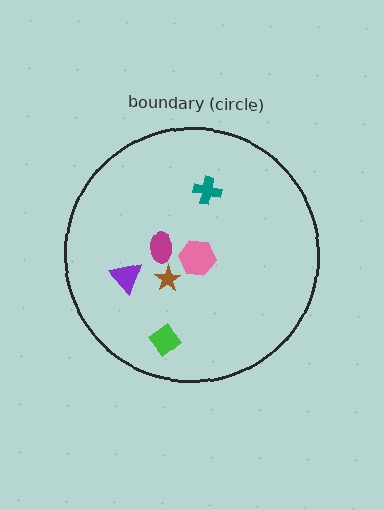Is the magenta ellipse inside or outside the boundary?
Inside.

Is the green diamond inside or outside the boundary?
Inside.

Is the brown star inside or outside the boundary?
Inside.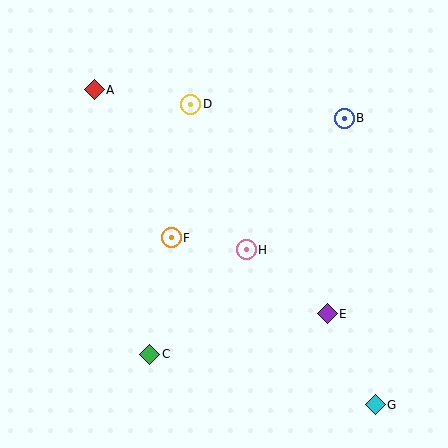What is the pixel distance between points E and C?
The distance between E and C is 182 pixels.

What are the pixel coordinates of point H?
Point H is at (246, 250).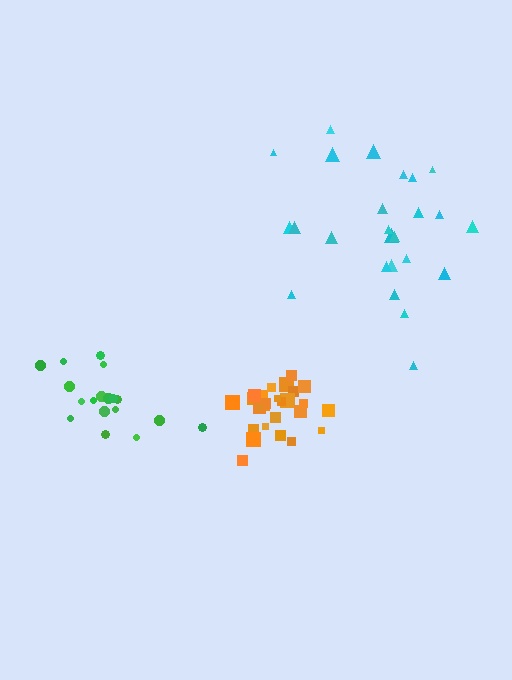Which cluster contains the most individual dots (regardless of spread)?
Orange (28).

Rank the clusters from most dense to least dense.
orange, green, cyan.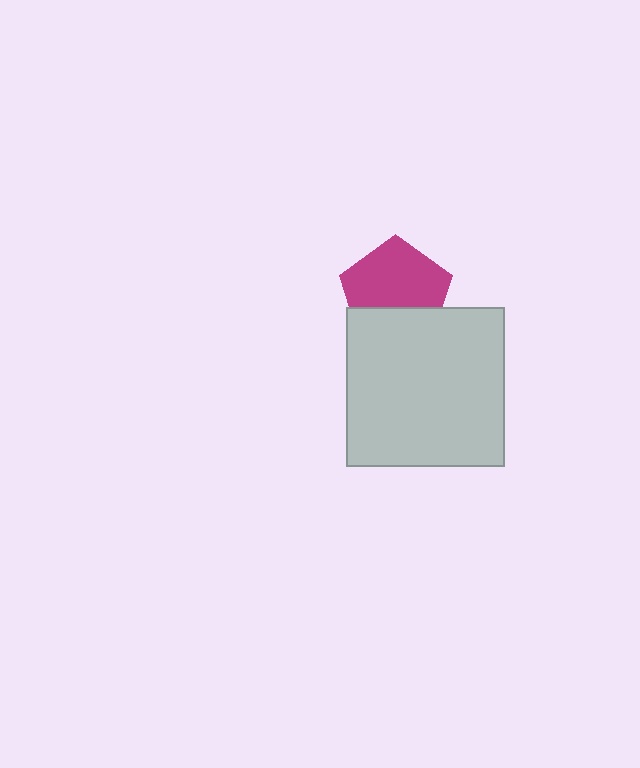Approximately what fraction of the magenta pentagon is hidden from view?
Roughly 34% of the magenta pentagon is hidden behind the light gray rectangle.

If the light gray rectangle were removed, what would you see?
You would see the complete magenta pentagon.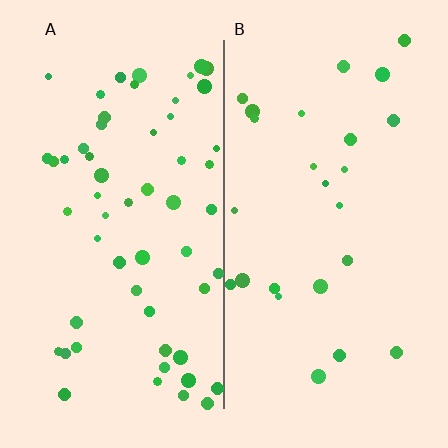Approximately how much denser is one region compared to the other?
Approximately 2.3× — region A over region B.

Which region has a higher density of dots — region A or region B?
A (the left).